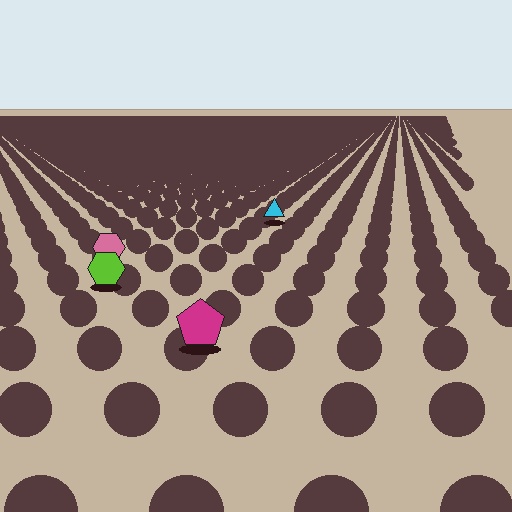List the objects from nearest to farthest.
From nearest to farthest: the magenta pentagon, the lime hexagon, the pink hexagon, the cyan triangle.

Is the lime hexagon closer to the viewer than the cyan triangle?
Yes. The lime hexagon is closer — you can tell from the texture gradient: the ground texture is coarser near it.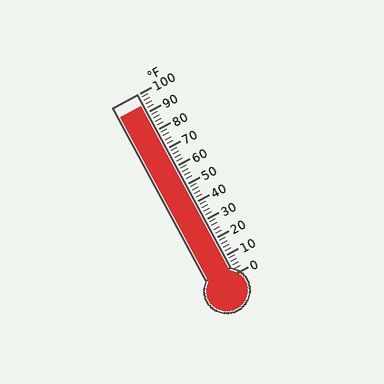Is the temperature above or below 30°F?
The temperature is above 30°F.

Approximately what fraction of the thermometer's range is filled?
The thermometer is filled to approximately 95% of its range.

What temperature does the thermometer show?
The thermometer shows approximately 94°F.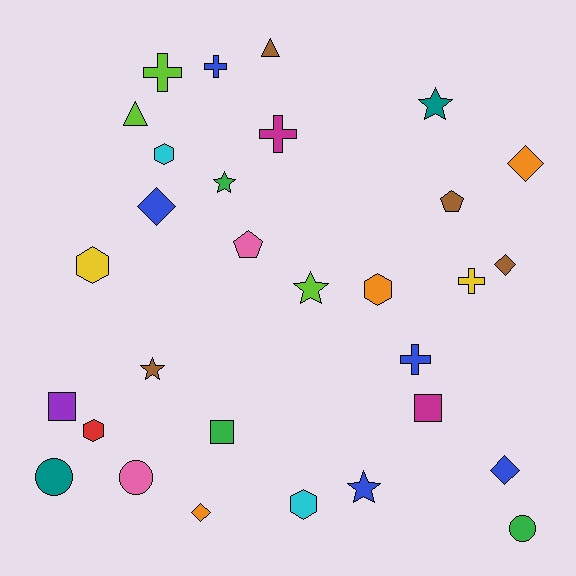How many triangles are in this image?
There are 2 triangles.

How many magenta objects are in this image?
There are 2 magenta objects.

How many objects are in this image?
There are 30 objects.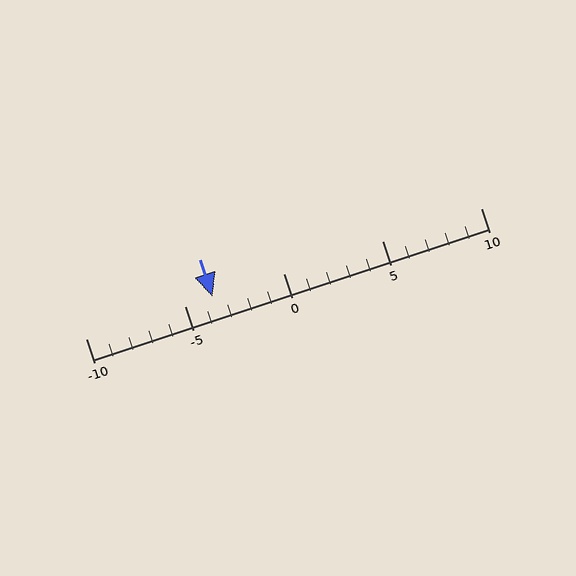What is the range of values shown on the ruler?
The ruler shows values from -10 to 10.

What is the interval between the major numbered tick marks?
The major tick marks are spaced 5 units apart.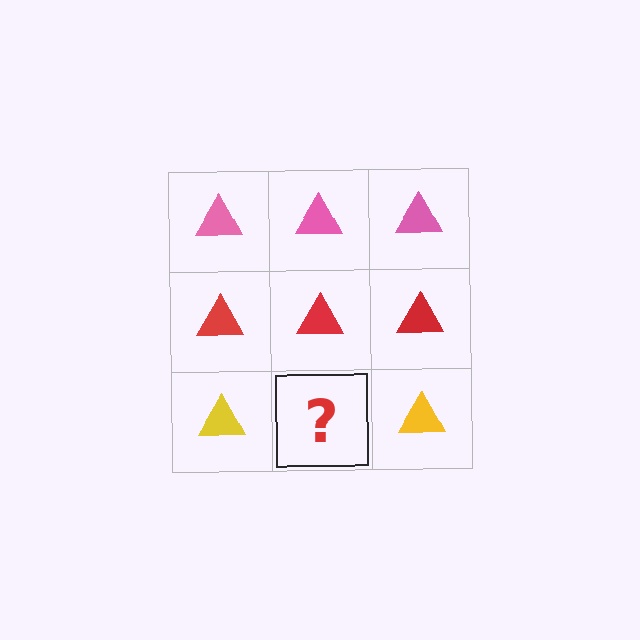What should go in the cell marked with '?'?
The missing cell should contain a yellow triangle.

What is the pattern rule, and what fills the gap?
The rule is that each row has a consistent color. The gap should be filled with a yellow triangle.